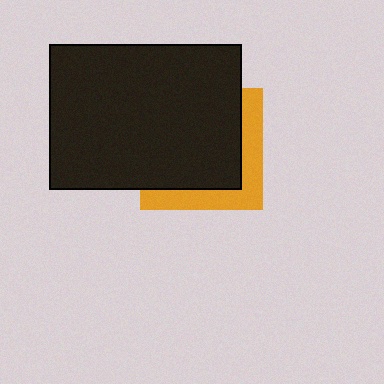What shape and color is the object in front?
The object in front is a black rectangle.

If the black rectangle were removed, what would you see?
You would see the complete orange square.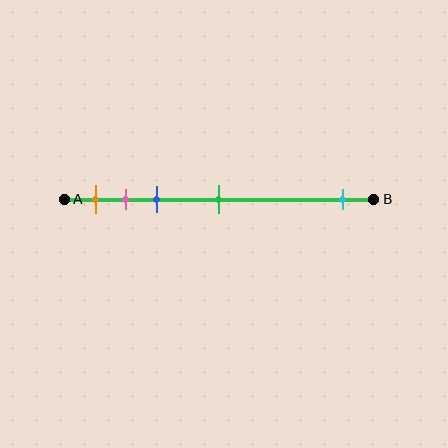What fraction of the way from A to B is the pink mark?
The pink mark is approximately 20% (0.2) of the way from A to B.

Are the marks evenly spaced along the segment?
No, the marks are not evenly spaced.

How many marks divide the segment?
There are 5 marks dividing the segment.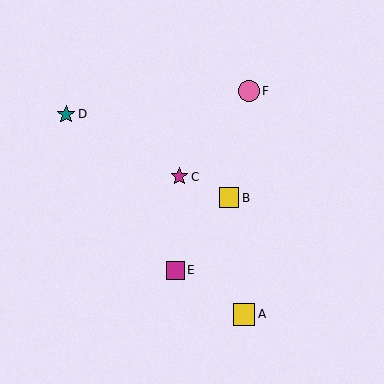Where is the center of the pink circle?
The center of the pink circle is at (249, 91).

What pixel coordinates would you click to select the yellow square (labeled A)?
Click at (244, 314) to select the yellow square A.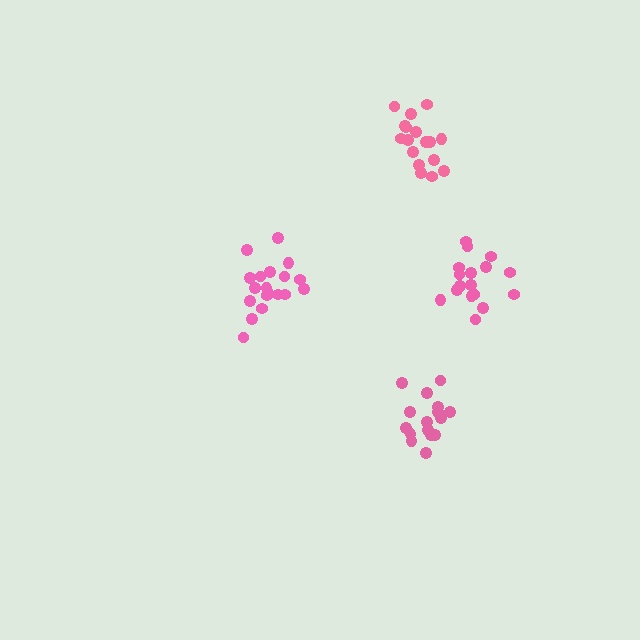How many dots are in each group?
Group 1: 17 dots, Group 2: 17 dots, Group 3: 16 dots, Group 4: 19 dots (69 total).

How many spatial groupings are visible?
There are 4 spatial groupings.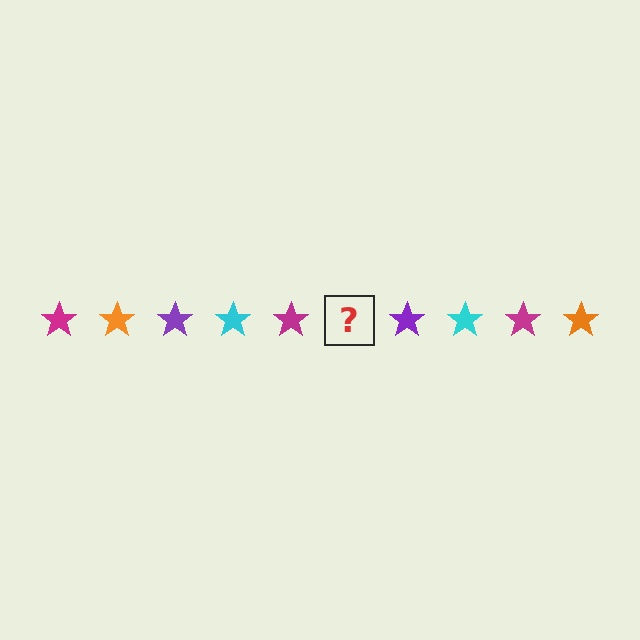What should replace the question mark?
The question mark should be replaced with an orange star.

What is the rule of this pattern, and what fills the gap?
The rule is that the pattern cycles through magenta, orange, purple, cyan stars. The gap should be filled with an orange star.